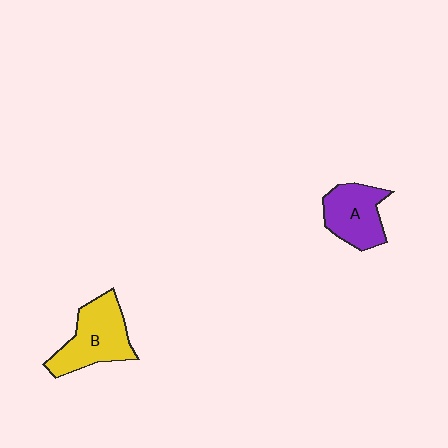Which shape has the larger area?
Shape B (yellow).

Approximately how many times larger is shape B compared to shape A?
Approximately 1.2 times.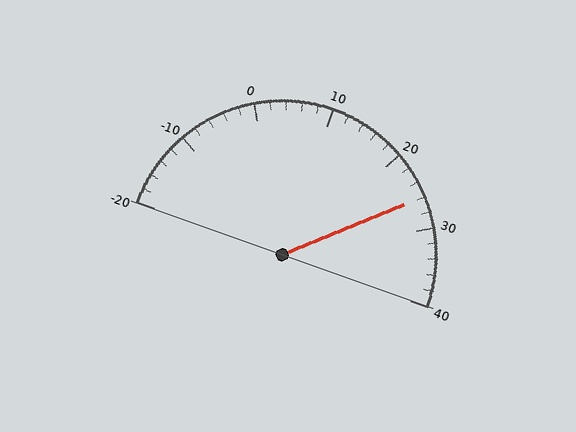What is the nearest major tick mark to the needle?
The nearest major tick mark is 30.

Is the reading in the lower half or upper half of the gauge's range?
The reading is in the upper half of the range (-20 to 40).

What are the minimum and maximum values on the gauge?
The gauge ranges from -20 to 40.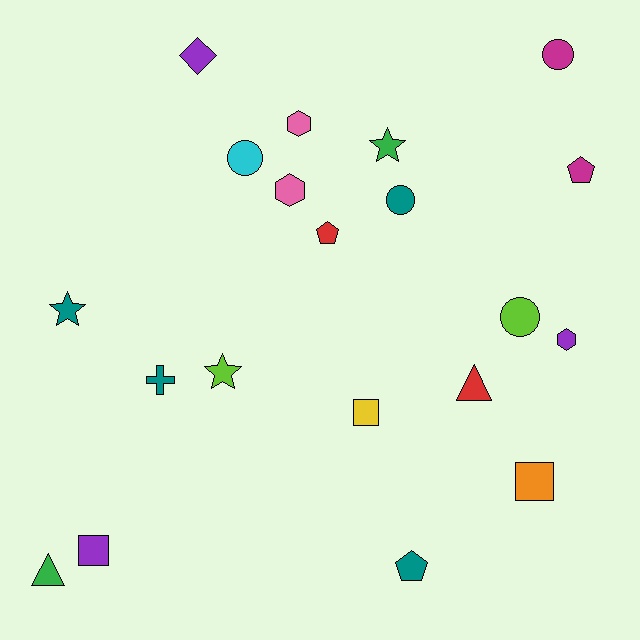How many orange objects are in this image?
There is 1 orange object.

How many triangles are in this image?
There are 2 triangles.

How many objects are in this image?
There are 20 objects.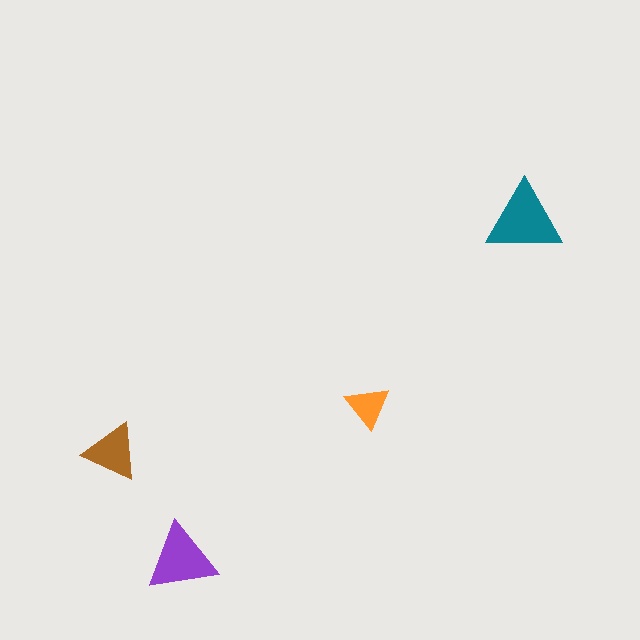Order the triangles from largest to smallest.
the teal one, the purple one, the brown one, the orange one.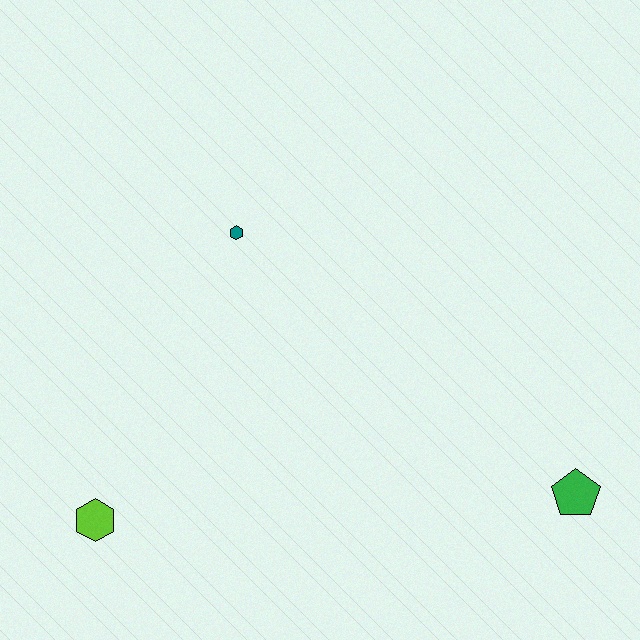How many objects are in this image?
There are 3 objects.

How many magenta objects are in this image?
There are no magenta objects.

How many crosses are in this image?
There are no crosses.